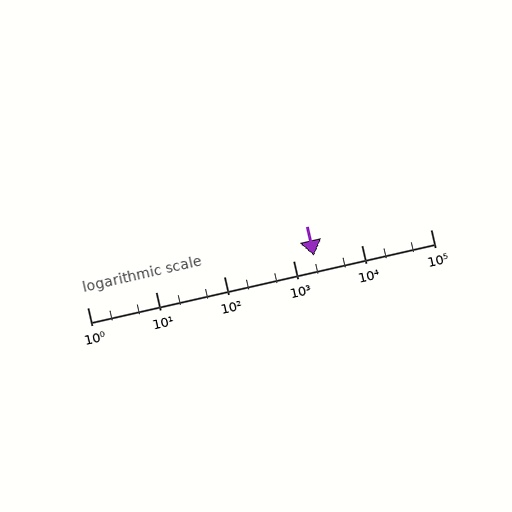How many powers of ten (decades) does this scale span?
The scale spans 5 decades, from 1 to 100000.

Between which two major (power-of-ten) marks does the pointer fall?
The pointer is between 1000 and 10000.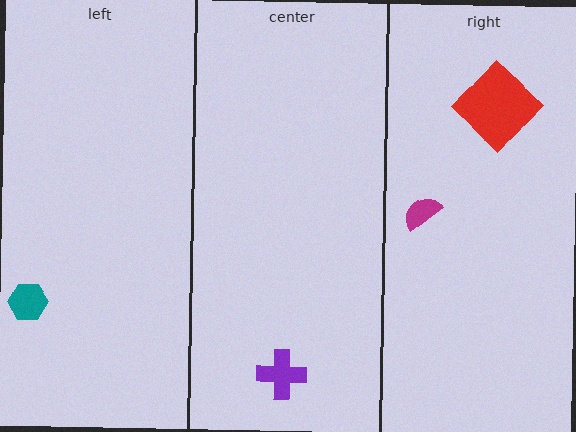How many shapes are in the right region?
2.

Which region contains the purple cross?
The center region.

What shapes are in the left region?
The teal hexagon.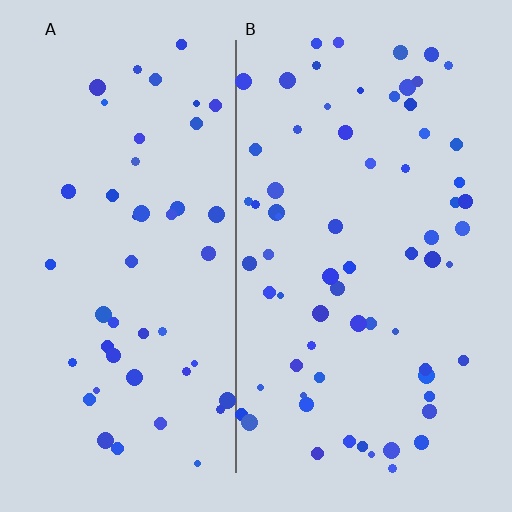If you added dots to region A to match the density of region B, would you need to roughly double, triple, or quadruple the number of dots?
Approximately double.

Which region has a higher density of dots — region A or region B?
B (the right).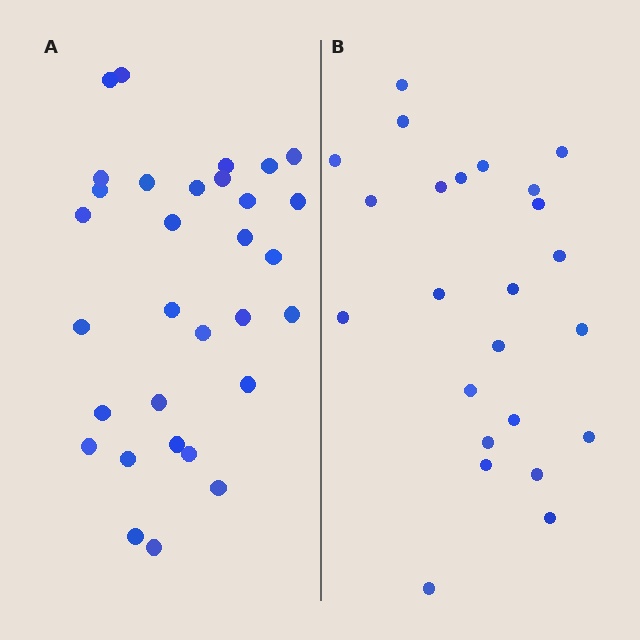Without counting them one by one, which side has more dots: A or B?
Region A (the left region) has more dots.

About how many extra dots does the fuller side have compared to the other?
Region A has roughly 8 or so more dots than region B.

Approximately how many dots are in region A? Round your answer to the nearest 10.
About 30 dots. (The exact count is 31, which rounds to 30.)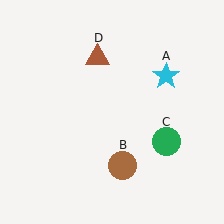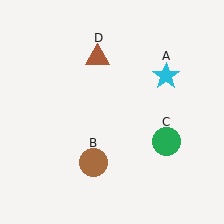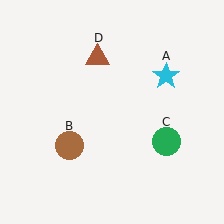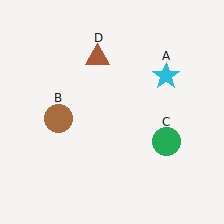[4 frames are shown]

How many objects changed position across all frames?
1 object changed position: brown circle (object B).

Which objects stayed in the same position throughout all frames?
Cyan star (object A) and green circle (object C) and brown triangle (object D) remained stationary.